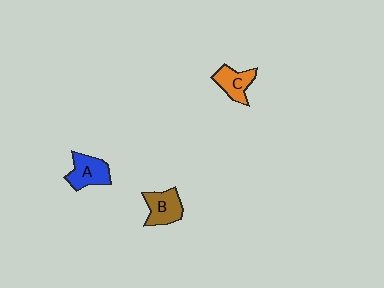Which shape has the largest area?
Shape A (blue).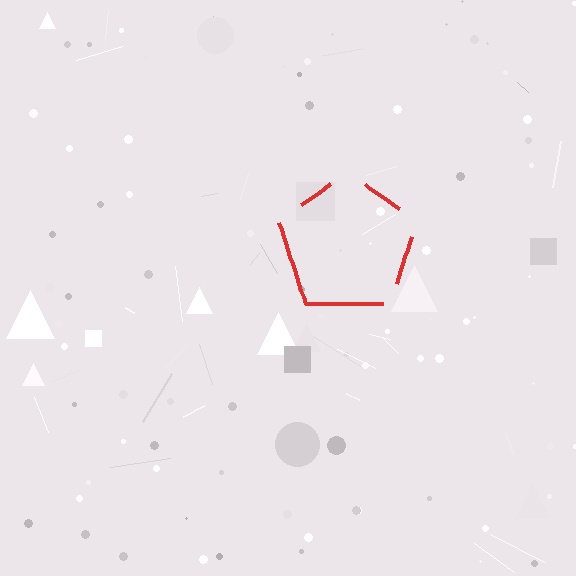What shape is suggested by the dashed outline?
The dashed outline suggests a pentagon.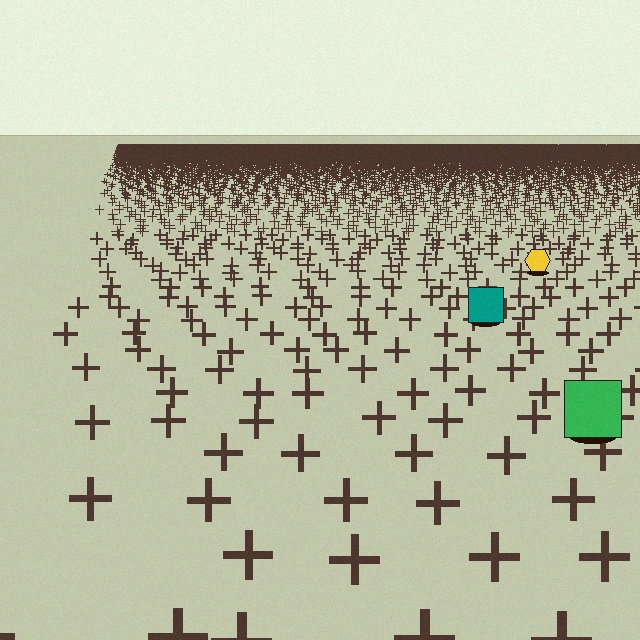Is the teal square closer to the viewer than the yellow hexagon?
Yes. The teal square is closer — you can tell from the texture gradient: the ground texture is coarser near it.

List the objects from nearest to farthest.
From nearest to farthest: the green square, the teal square, the yellow hexagon.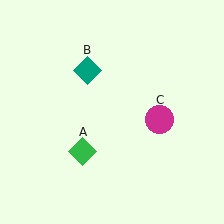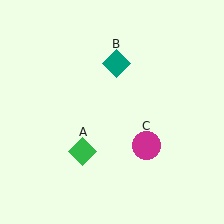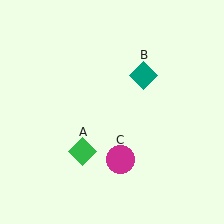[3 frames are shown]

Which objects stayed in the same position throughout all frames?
Green diamond (object A) remained stationary.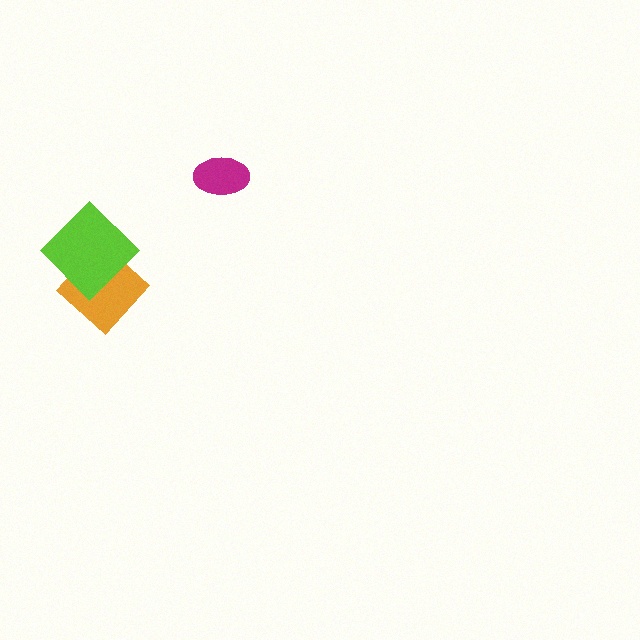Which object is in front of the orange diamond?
The lime diamond is in front of the orange diamond.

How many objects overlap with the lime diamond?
1 object overlaps with the lime diamond.